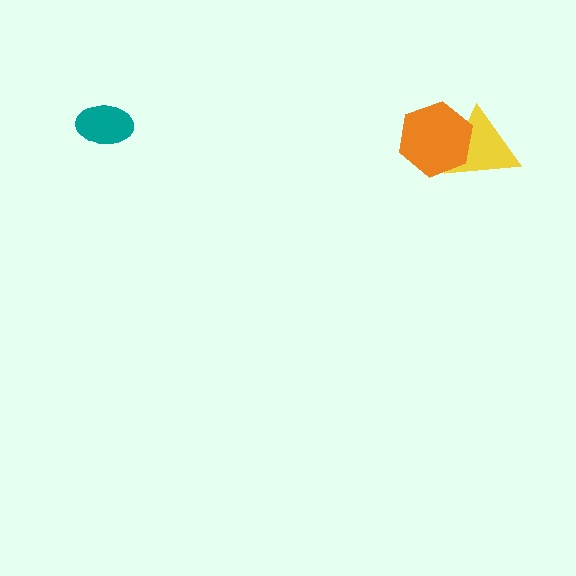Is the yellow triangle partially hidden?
Yes, it is partially covered by another shape.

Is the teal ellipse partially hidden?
No, no other shape covers it.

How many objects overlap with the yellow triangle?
1 object overlaps with the yellow triangle.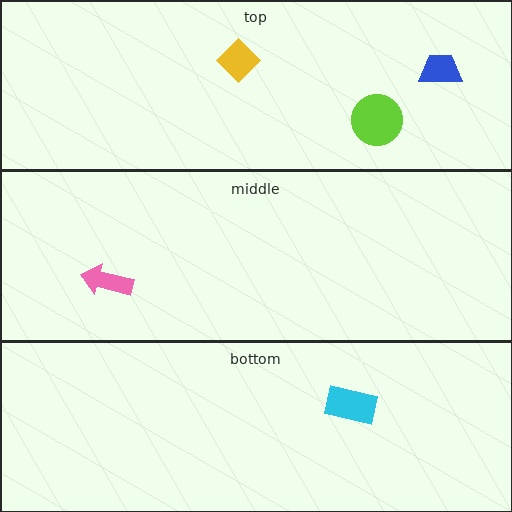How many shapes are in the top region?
3.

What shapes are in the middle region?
The pink arrow.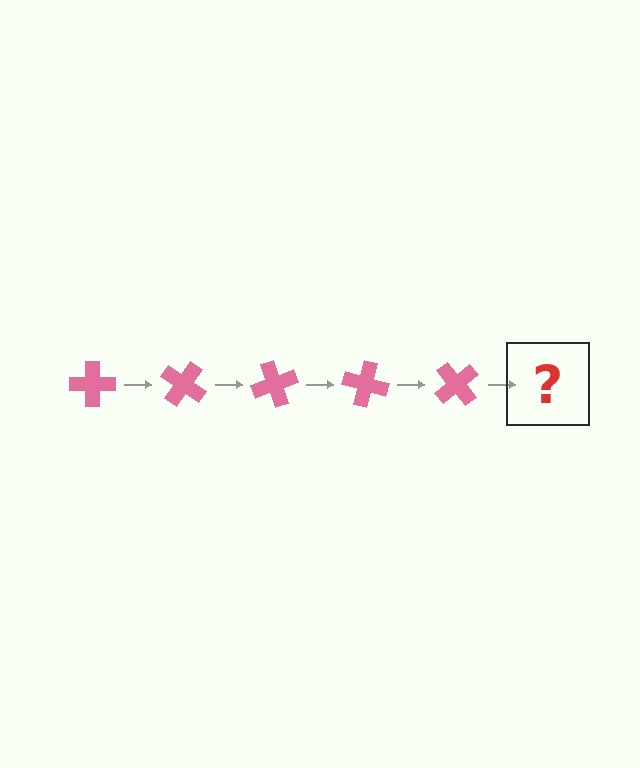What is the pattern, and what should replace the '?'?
The pattern is that the cross rotates 35 degrees each step. The '?' should be a pink cross rotated 175 degrees.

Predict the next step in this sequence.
The next step is a pink cross rotated 175 degrees.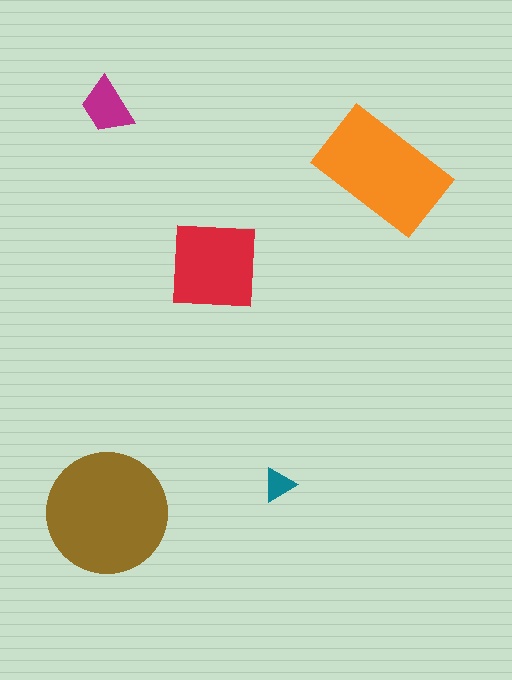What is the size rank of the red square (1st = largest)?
3rd.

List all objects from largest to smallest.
The brown circle, the orange rectangle, the red square, the magenta trapezoid, the teal triangle.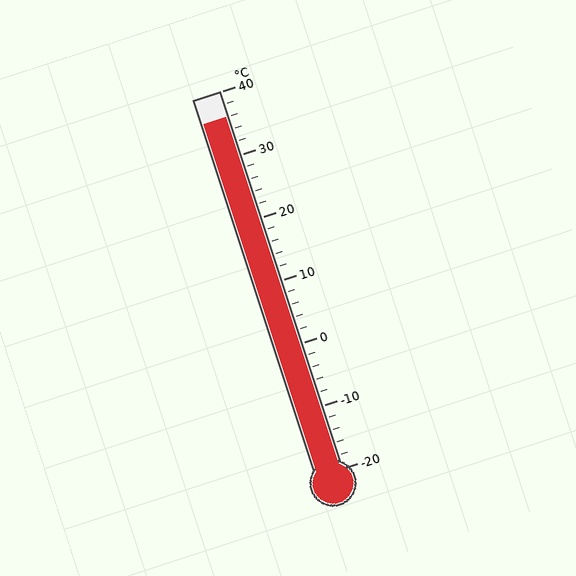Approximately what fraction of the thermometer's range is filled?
The thermometer is filled to approximately 95% of its range.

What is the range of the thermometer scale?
The thermometer scale ranges from -20°C to 40°C.